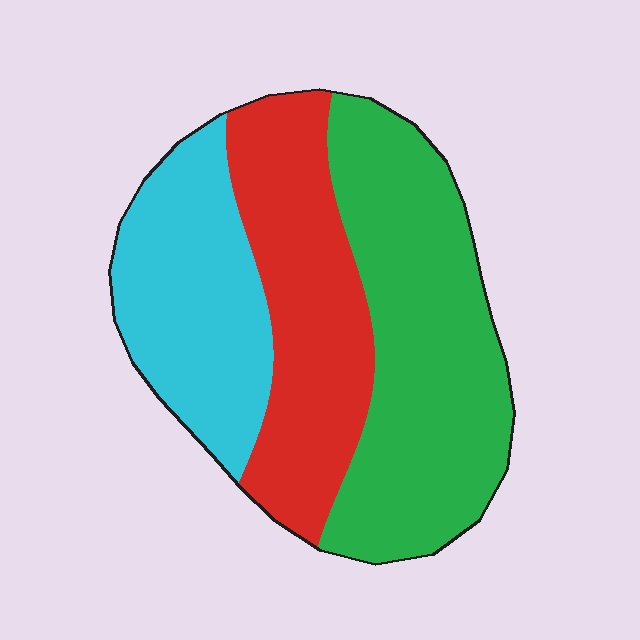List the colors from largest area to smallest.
From largest to smallest: green, red, cyan.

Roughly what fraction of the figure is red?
Red takes up about one third (1/3) of the figure.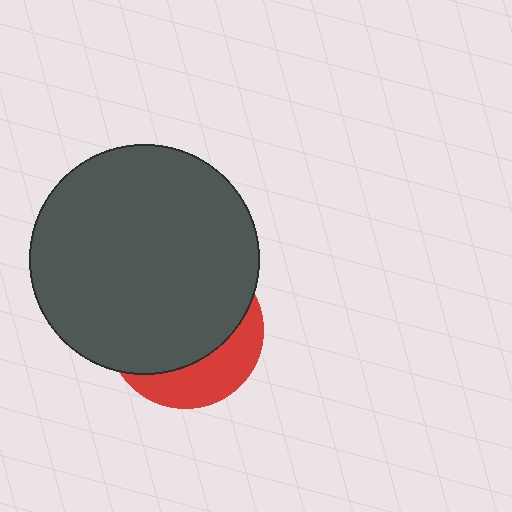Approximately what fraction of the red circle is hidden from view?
Roughly 69% of the red circle is hidden behind the dark gray circle.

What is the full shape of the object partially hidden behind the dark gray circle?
The partially hidden object is a red circle.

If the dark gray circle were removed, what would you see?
You would see the complete red circle.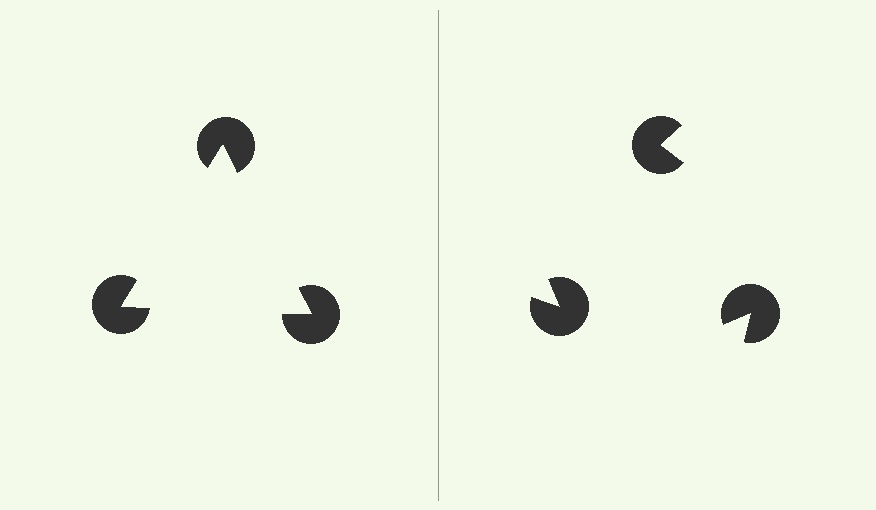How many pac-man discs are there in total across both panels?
6 — 3 on each side.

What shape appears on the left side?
An illusory triangle.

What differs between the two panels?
The pac-man discs are positioned identically on both sides; only the wedge orientations differ. On the left they align to a triangle; on the right they are misaligned.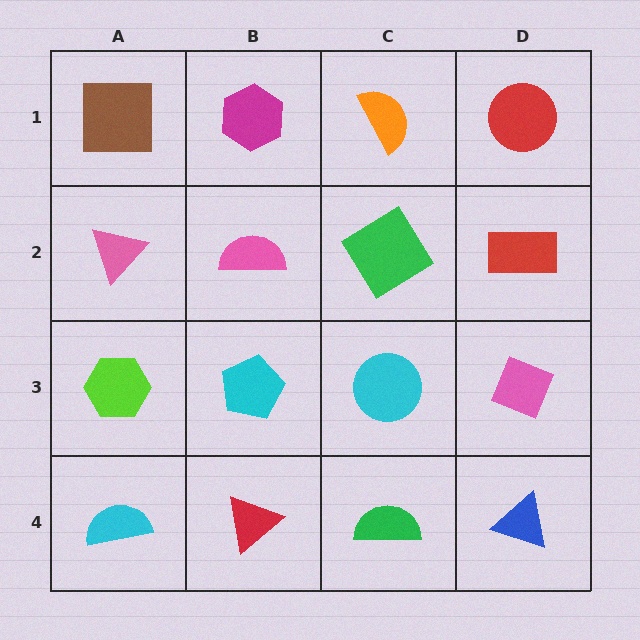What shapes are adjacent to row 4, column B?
A cyan pentagon (row 3, column B), a cyan semicircle (row 4, column A), a green semicircle (row 4, column C).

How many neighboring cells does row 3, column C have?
4.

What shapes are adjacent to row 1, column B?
A pink semicircle (row 2, column B), a brown square (row 1, column A), an orange semicircle (row 1, column C).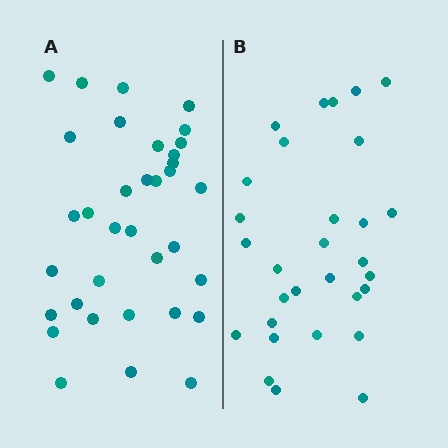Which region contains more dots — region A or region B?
Region A (the left region) has more dots.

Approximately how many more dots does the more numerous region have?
Region A has about 5 more dots than region B.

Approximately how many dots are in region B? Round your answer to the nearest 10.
About 30 dots.